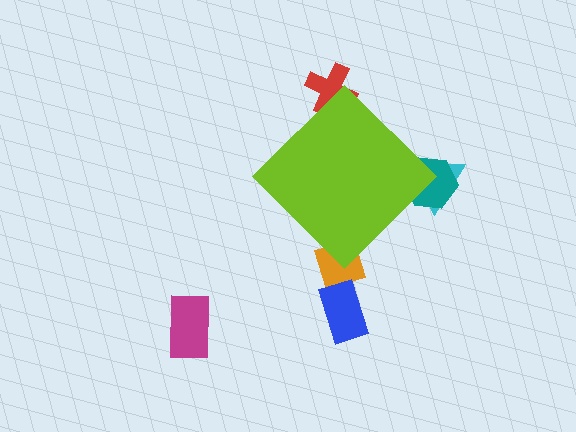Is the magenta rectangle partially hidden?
No, the magenta rectangle is fully visible.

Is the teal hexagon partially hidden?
Yes, the teal hexagon is partially hidden behind the lime diamond.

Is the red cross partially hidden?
Yes, the red cross is partially hidden behind the lime diamond.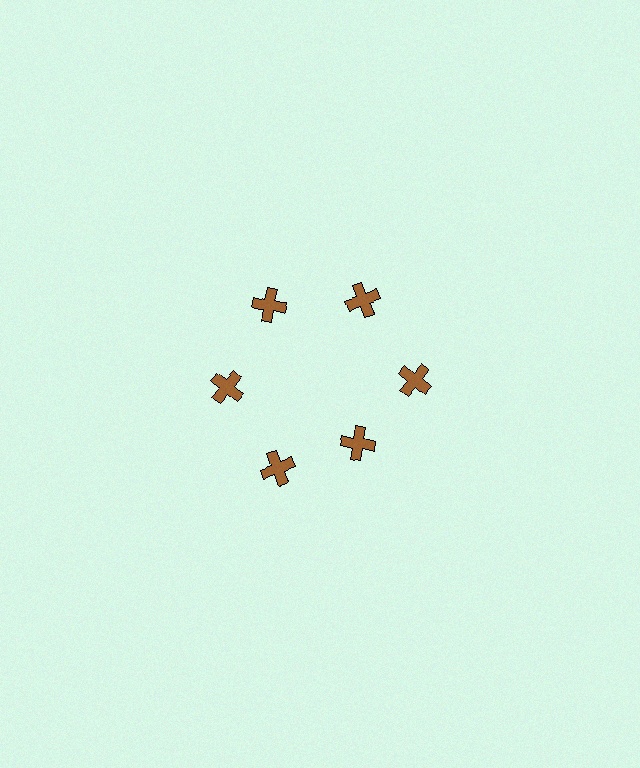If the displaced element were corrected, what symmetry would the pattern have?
It would have 6-fold rotational symmetry — the pattern would map onto itself every 60 degrees.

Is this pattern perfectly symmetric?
No. The 6 brown crosses are arranged in a ring, but one element near the 5 o'clock position is pulled inward toward the center, breaking the 6-fold rotational symmetry.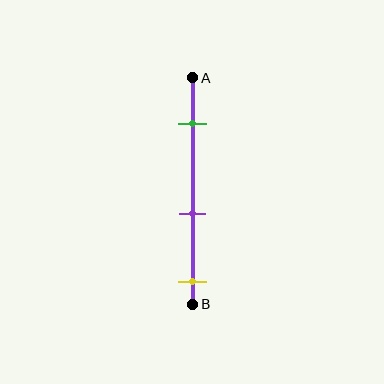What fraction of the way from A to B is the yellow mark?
The yellow mark is approximately 90% (0.9) of the way from A to B.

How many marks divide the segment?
There are 3 marks dividing the segment.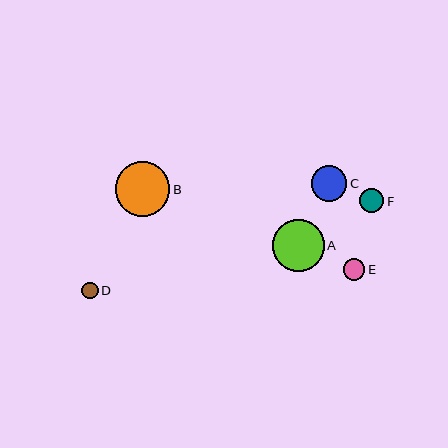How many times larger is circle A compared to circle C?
Circle A is approximately 1.5 times the size of circle C.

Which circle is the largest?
Circle B is the largest with a size of approximately 55 pixels.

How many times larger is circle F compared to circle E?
Circle F is approximately 1.1 times the size of circle E.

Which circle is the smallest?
Circle D is the smallest with a size of approximately 16 pixels.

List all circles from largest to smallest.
From largest to smallest: B, A, C, F, E, D.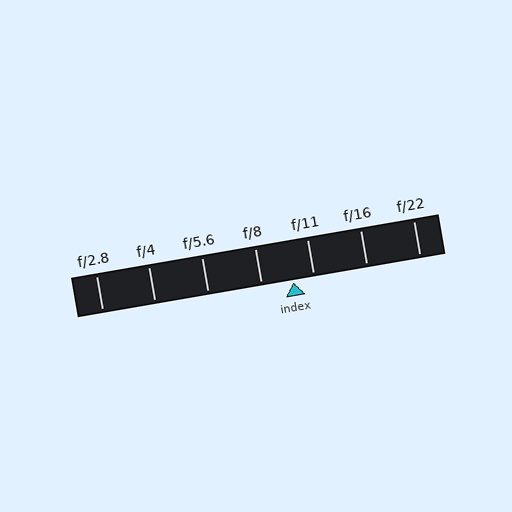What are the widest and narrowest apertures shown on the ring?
The widest aperture shown is f/2.8 and the narrowest is f/22.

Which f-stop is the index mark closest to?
The index mark is closest to f/11.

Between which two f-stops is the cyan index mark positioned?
The index mark is between f/8 and f/11.